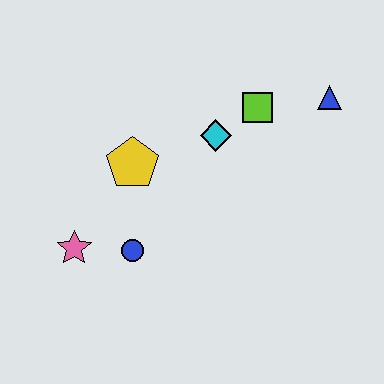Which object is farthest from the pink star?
The blue triangle is farthest from the pink star.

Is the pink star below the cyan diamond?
Yes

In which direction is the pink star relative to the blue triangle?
The pink star is to the left of the blue triangle.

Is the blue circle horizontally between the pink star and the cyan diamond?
Yes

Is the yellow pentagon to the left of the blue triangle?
Yes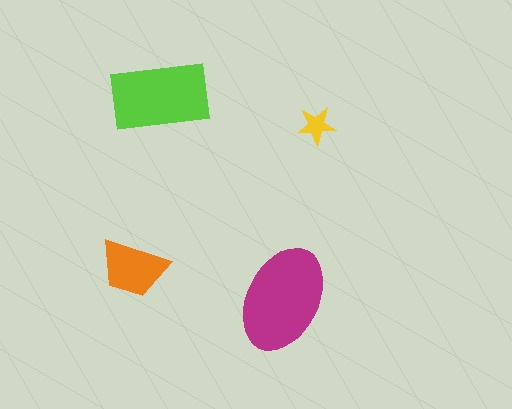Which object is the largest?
The magenta ellipse.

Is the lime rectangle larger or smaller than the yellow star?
Larger.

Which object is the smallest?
The yellow star.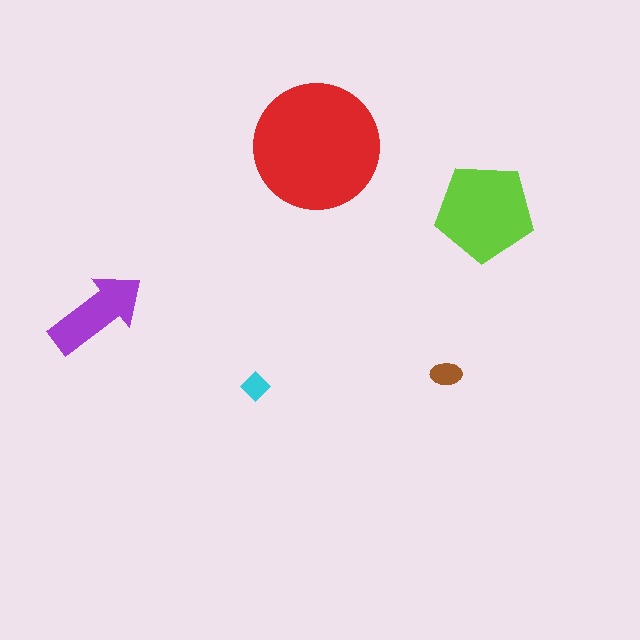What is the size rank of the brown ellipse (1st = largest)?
4th.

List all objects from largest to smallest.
The red circle, the lime pentagon, the purple arrow, the brown ellipse, the cyan diamond.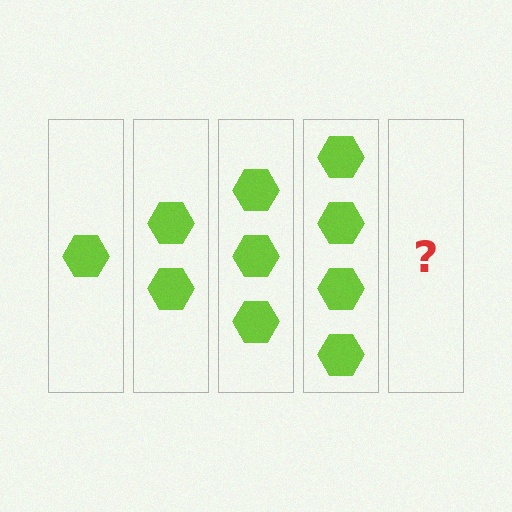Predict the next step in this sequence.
The next step is 5 hexagons.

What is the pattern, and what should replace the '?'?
The pattern is that each step adds one more hexagon. The '?' should be 5 hexagons.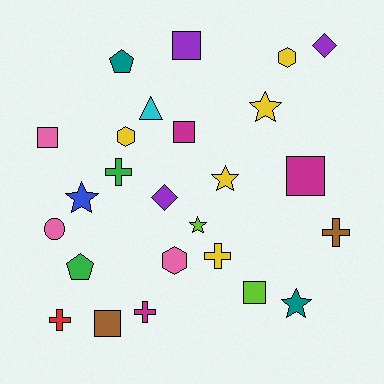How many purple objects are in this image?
There are 3 purple objects.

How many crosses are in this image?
There are 5 crosses.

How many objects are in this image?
There are 25 objects.